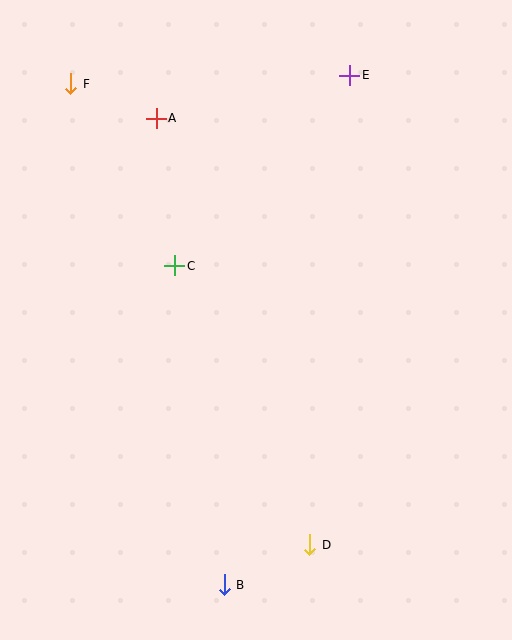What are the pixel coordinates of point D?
Point D is at (310, 545).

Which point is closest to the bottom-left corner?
Point B is closest to the bottom-left corner.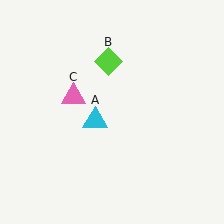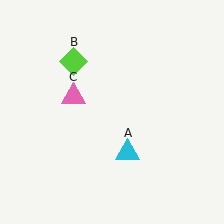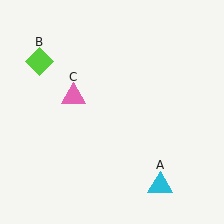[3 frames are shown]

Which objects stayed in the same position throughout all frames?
Pink triangle (object C) remained stationary.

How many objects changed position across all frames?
2 objects changed position: cyan triangle (object A), lime diamond (object B).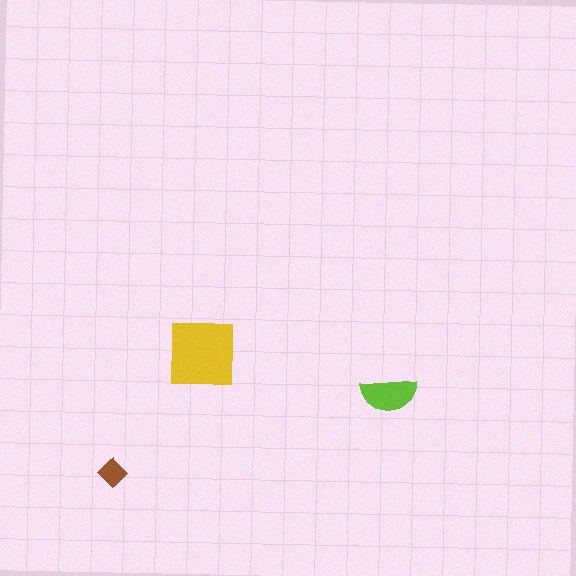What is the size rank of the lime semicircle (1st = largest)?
2nd.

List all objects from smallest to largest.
The brown diamond, the lime semicircle, the yellow square.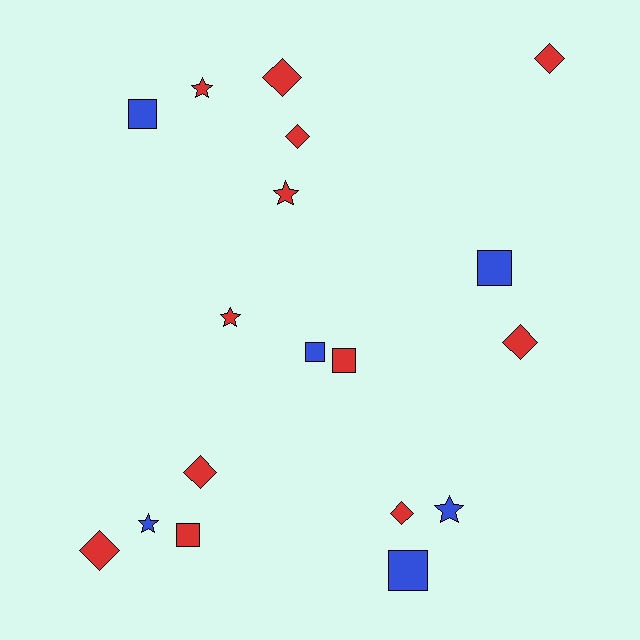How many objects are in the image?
There are 18 objects.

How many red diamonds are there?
There are 7 red diamonds.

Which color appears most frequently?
Red, with 12 objects.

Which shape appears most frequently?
Diamond, with 7 objects.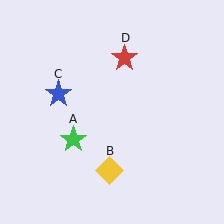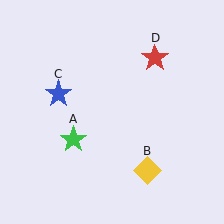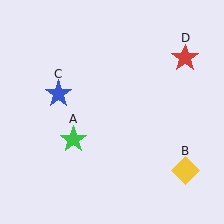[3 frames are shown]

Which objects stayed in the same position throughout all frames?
Green star (object A) and blue star (object C) remained stationary.